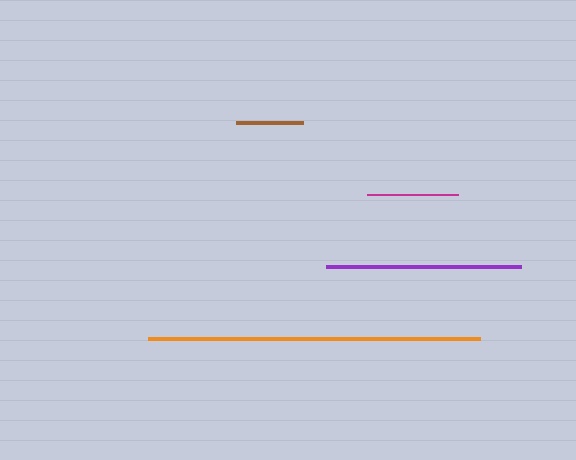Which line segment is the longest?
The orange line is the longest at approximately 332 pixels.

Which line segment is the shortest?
The brown line is the shortest at approximately 67 pixels.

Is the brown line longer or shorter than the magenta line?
The magenta line is longer than the brown line.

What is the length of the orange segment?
The orange segment is approximately 332 pixels long.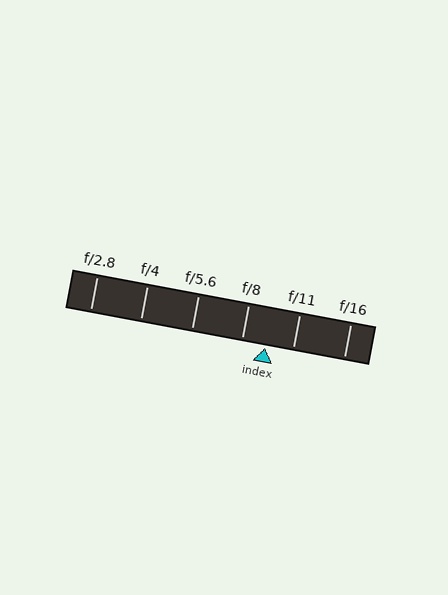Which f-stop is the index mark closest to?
The index mark is closest to f/8.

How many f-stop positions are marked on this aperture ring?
There are 6 f-stop positions marked.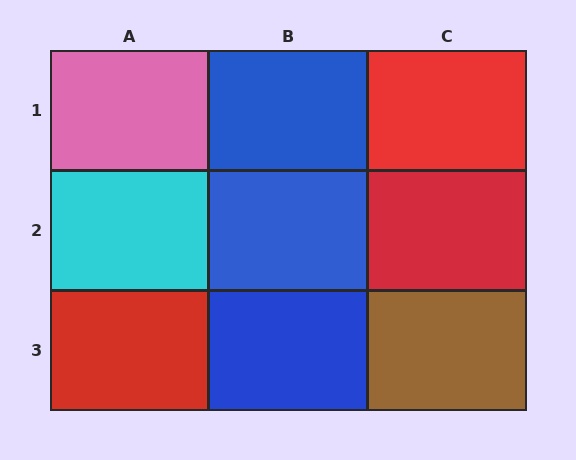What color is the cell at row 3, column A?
Red.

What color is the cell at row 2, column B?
Blue.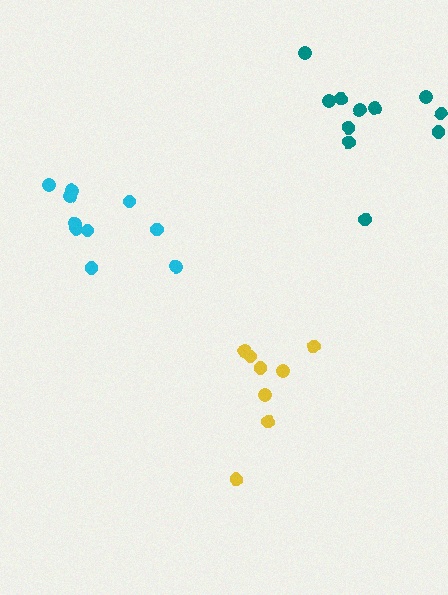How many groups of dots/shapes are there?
There are 3 groups.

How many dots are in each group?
Group 1: 10 dots, Group 2: 8 dots, Group 3: 11 dots (29 total).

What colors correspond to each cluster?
The clusters are colored: cyan, yellow, teal.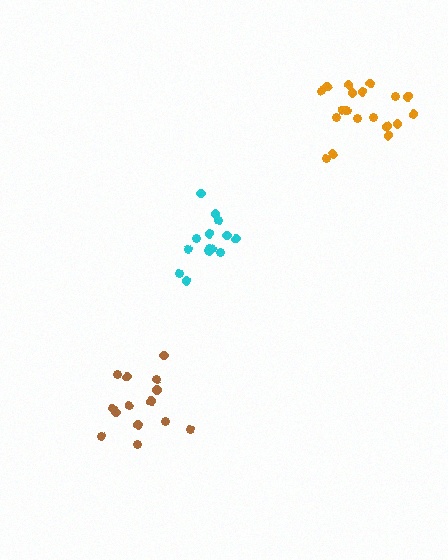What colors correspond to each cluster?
The clusters are colored: brown, cyan, orange.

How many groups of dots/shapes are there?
There are 3 groups.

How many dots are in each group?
Group 1: 15 dots, Group 2: 16 dots, Group 3: 20 dots (51 total).